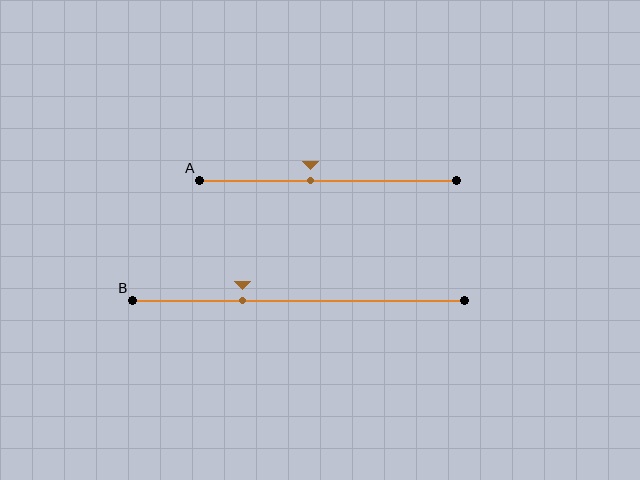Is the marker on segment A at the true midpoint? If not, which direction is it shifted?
No, the marker on segment A is shifted to the left by about 7% of the segment length.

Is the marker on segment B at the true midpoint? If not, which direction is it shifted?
No, the marker on segment B is shifted to the left by about 17% of the segment length.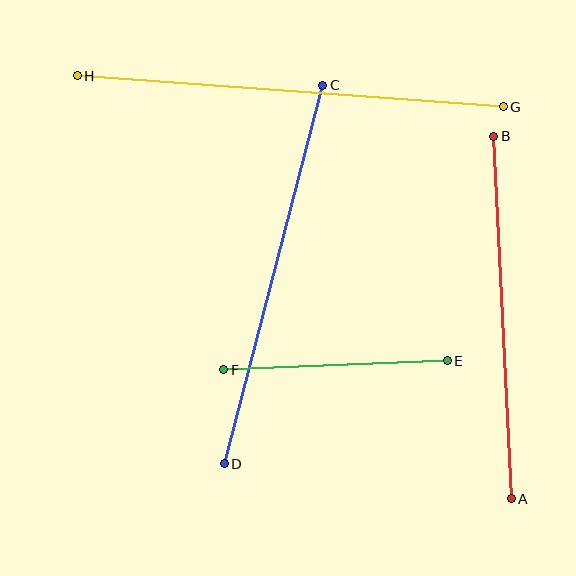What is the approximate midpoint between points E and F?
The midpoint is at approximately (335, 365) pixels.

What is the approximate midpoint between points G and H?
The midpoint is at approximately (290, 91) pixels.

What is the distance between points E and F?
The distance is approximately 224 pixels.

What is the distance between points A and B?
The distance is approximately 363 pixels.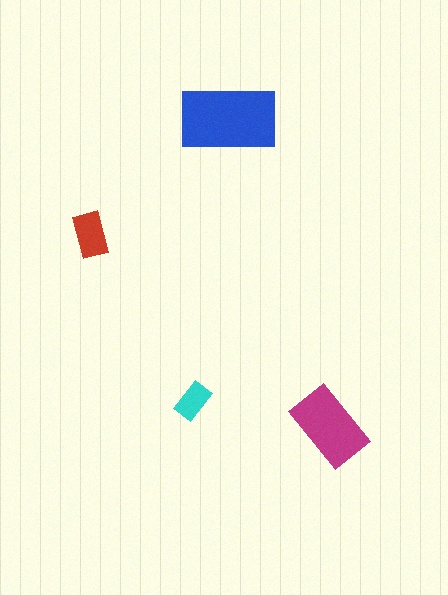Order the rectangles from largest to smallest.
the blue one, the magenta one, the red one, the cyan one.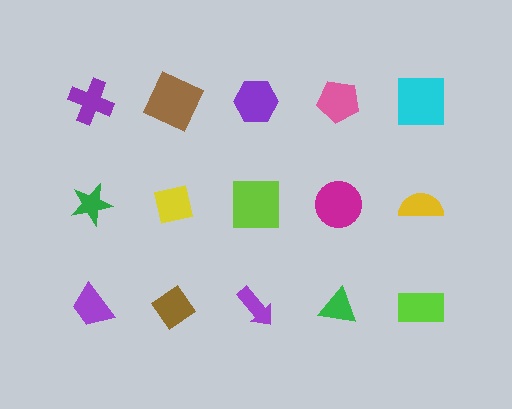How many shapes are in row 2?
5 shapes.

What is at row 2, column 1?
A green star.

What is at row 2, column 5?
A yellow semicircle.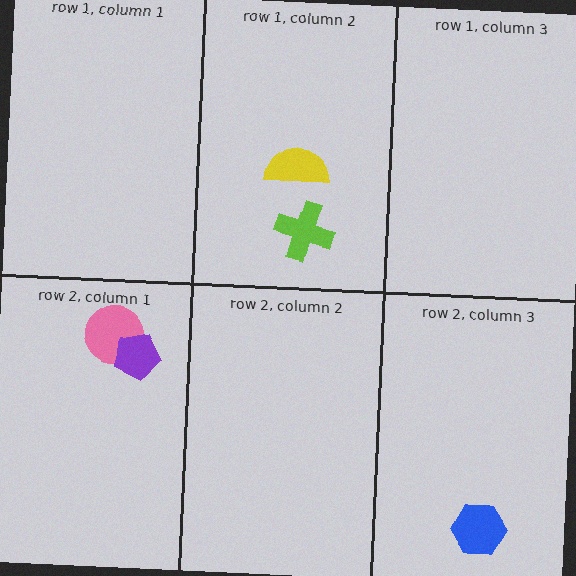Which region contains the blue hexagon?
The row 2, column 3 region.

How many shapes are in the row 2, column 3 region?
1.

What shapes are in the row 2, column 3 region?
The blue hexagon.